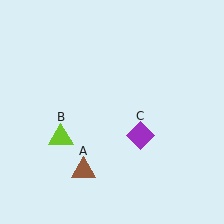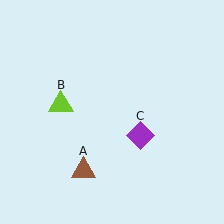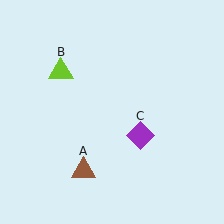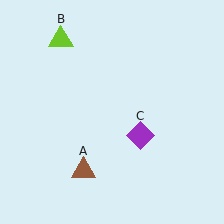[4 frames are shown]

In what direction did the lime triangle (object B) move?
The lime triangle (object B) moved up.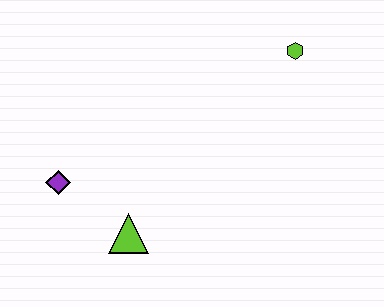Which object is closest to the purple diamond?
The lime triangle is closest to the purple diamond.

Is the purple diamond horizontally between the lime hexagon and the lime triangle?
No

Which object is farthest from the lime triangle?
The lime hexagon is farthest from the lime triangle.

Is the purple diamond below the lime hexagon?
Yes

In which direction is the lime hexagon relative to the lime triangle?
The lime hexagon is above the lime triangle.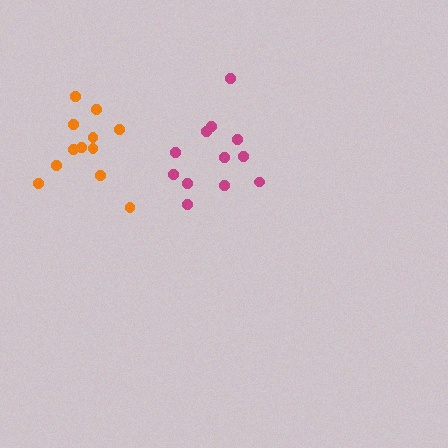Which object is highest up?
The orange cluster is topmost.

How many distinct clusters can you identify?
There are 2 distinct clusters.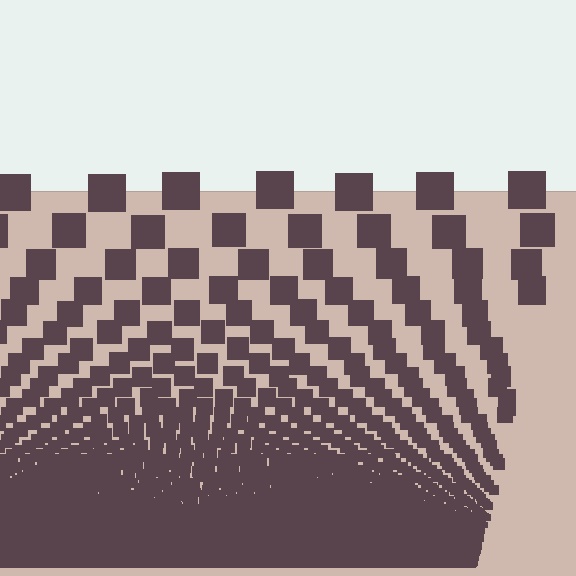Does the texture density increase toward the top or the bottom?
Density increases toward the bottom.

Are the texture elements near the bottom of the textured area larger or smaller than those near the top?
Smaller. The gradient is inverted — elements near the bottom are smaller and denser.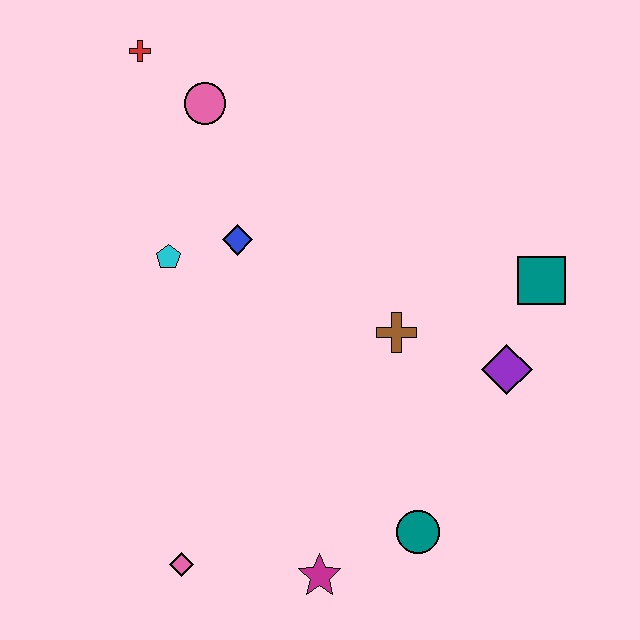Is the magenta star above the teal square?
No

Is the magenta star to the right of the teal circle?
No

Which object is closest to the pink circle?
The red cross is closest to the pink circle.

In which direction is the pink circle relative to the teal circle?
The pink circle is above the teal circle.